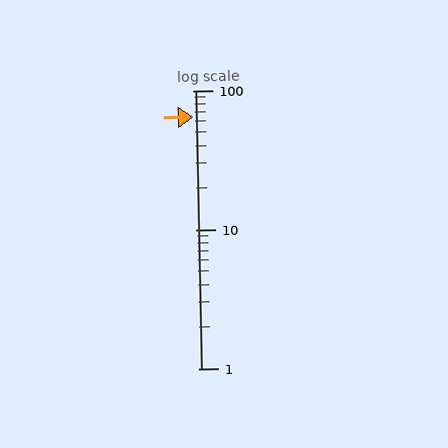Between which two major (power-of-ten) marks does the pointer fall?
The pointer is between 10 and 100.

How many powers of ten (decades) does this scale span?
The scale spans 2 decades, from 1 to 100.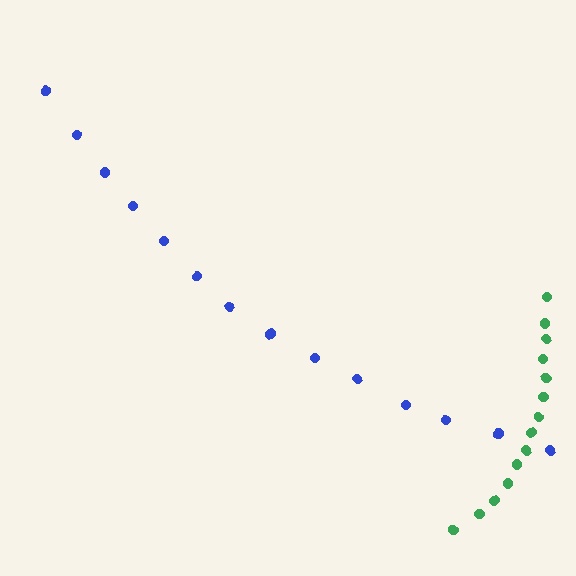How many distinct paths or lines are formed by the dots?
There are 2 distinct paths.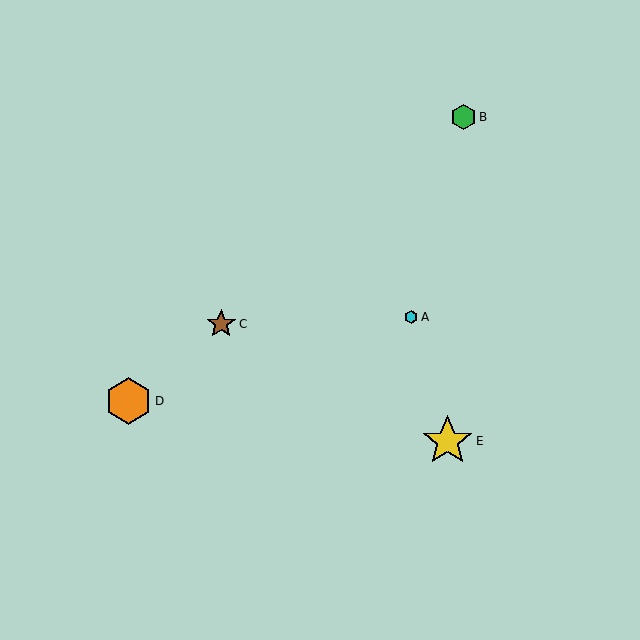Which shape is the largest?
The yellow star (labeled E) is the largest.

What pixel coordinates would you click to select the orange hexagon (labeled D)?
Click at (129, 401) to select the orange hexagon D.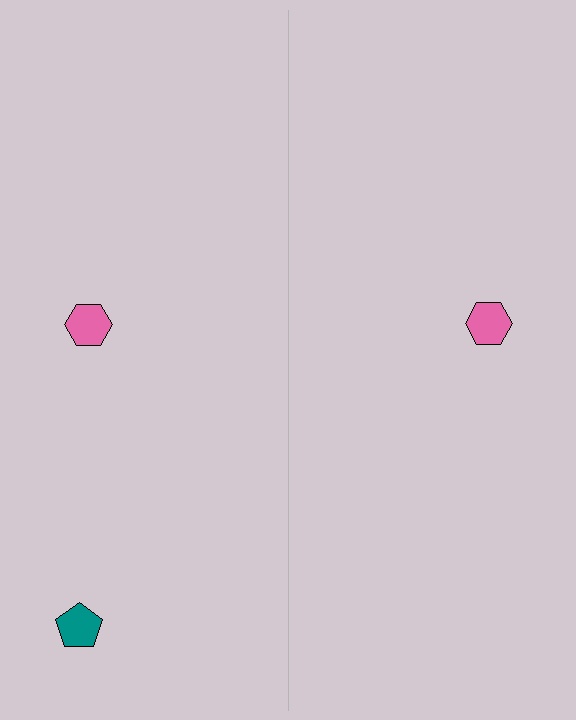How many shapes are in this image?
There are 3 shapes in this image.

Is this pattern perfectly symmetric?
No, the pattern is not perfectly symmetric. A teal pentagon is missing from the right side.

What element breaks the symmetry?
A teal pentagon is missing from the right side.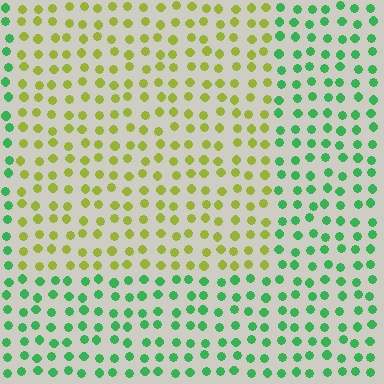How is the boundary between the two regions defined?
The boundary is defined purely by a slight shift in hue (about 59 degrees). Spacing, size, and orientation are identical on both sides.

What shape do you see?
I see a rectangle.